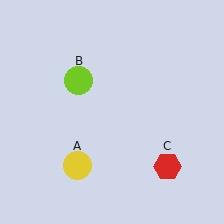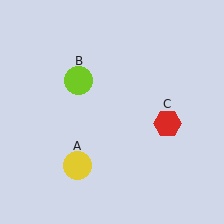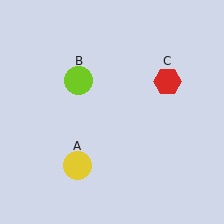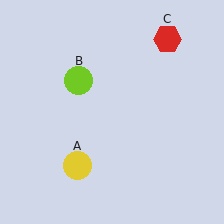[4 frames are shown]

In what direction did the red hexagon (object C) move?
The red hexagon (object C) moved up.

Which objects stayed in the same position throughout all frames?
Yellow circle (object A) and lime circle (object B) remained stationary.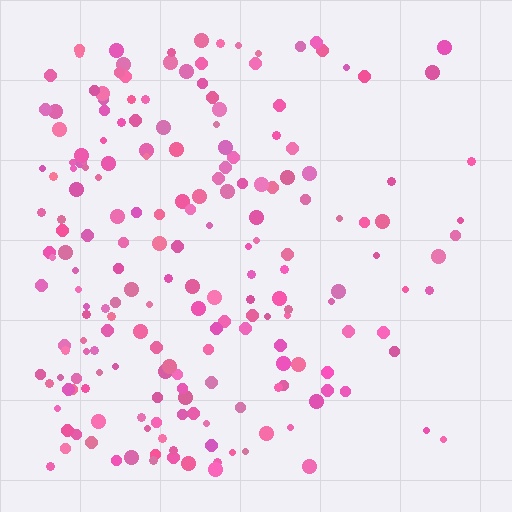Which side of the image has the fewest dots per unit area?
The right.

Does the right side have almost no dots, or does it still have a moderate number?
Still a moderate number, just noticeably fewer than the left.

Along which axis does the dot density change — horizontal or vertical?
Horizontal.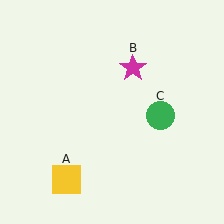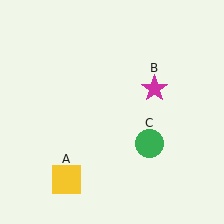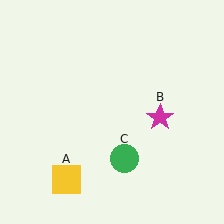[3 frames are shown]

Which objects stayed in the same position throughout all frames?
Yellow square (object A) remained stationary.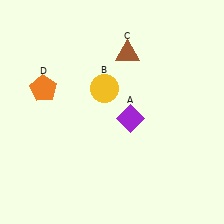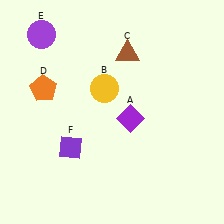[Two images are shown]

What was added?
A purple circle (E), a purple diamond (F) were added in Image 2.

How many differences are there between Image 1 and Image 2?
There are 2 differences between the two images.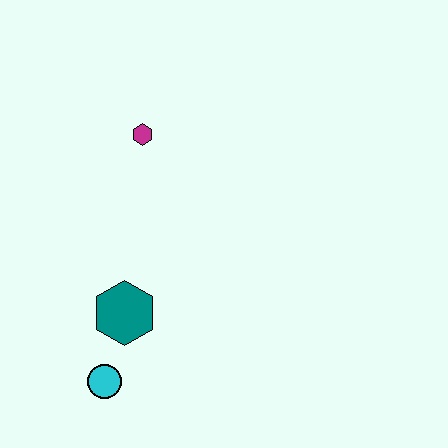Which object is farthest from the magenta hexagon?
The cyan circle is farthest from the magenta hexagon.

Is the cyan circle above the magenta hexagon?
No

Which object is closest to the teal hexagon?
The cyan circle is closest to the teal hexagon.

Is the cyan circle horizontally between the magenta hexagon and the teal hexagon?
No